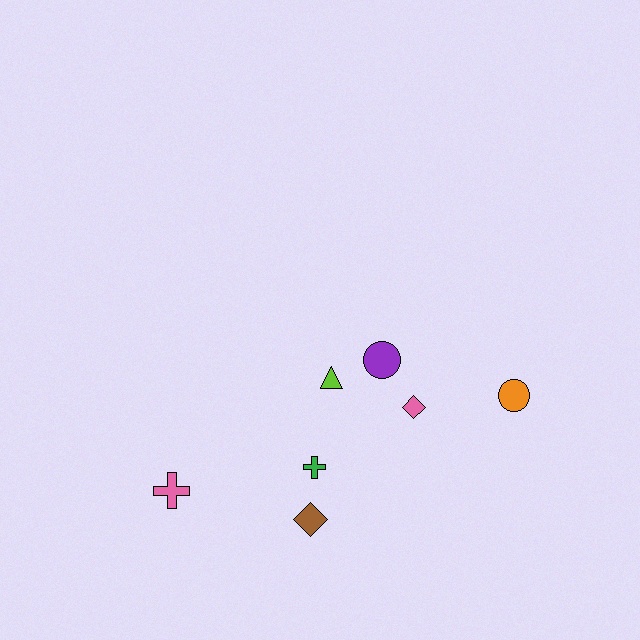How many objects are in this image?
There are 7 objects.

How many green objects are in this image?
There is 1 green object.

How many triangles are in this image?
There is 1 triangle.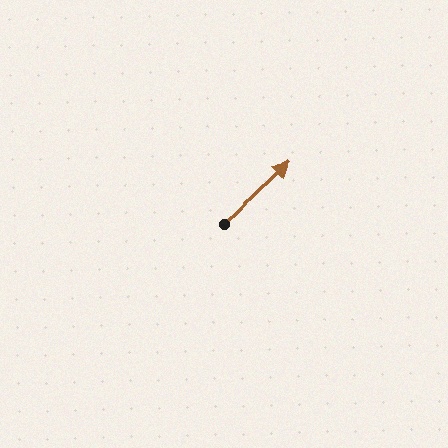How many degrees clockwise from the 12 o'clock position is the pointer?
Approximately 47 degrees.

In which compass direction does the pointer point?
Northeast.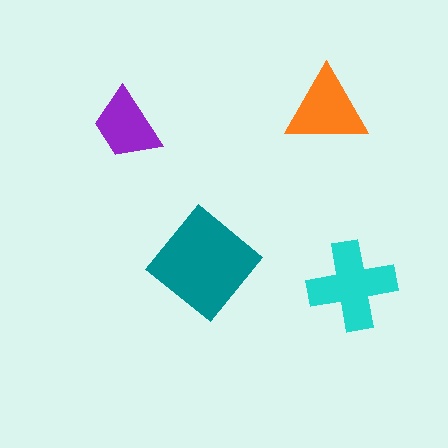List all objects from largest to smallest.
The teal diamond, the cyan cross, the orange triangle, the purple trapezoid.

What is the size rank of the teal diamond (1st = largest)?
1st.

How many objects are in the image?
There are 4 objects in the image.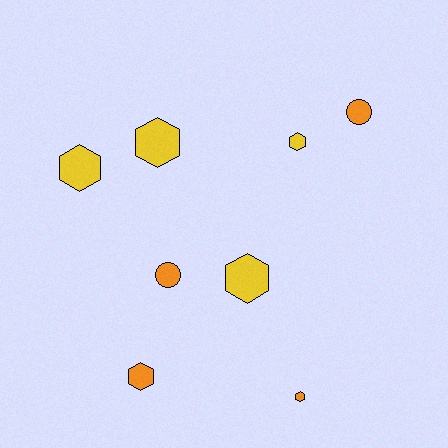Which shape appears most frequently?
Hexagon, with 6 objects.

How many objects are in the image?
There are 8 objects.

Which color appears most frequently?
Yellow, with 4 objects.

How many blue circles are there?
There are no blue circles.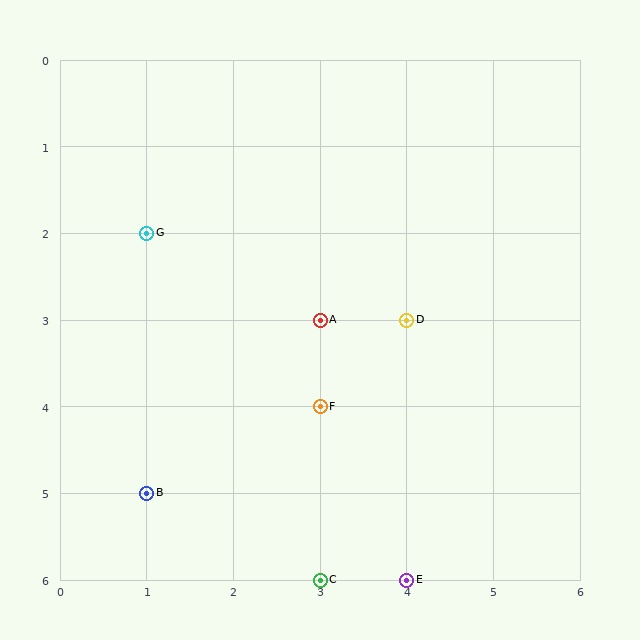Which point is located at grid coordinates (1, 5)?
Point B is at (1, 5).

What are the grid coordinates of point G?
Point G is at grid coordinates (1, 2).